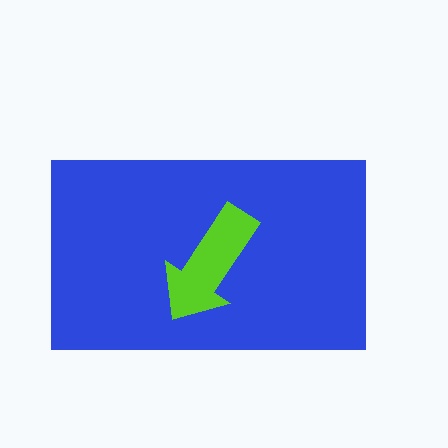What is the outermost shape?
The blue rectangle.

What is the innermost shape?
The lime arrow.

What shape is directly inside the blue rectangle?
The lime arrow.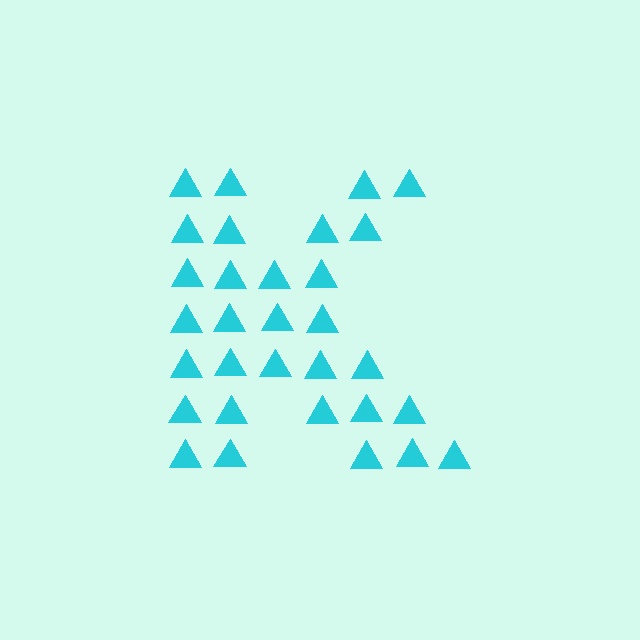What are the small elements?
The small elements are triangles.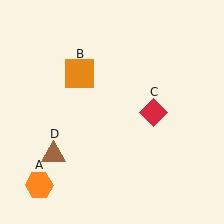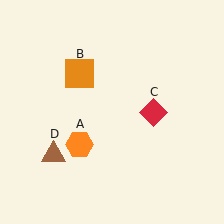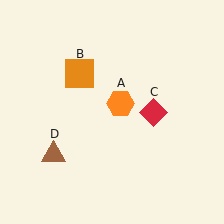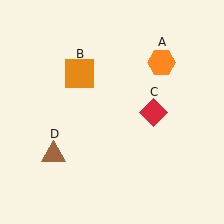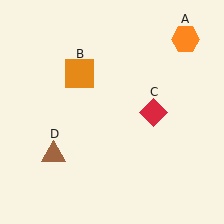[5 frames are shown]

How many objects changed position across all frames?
1 object changed position: orange hexagon (object A).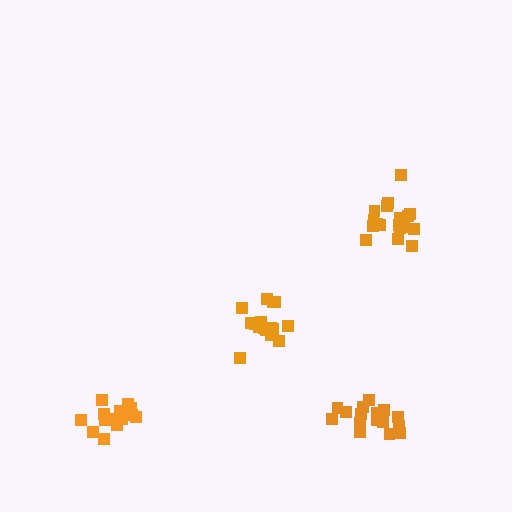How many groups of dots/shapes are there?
There are 4 groups.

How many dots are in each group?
Group 1: 18 dots, Group 2: 16 dots, Group 3: 16 dots, Group 4: 16 dots (66 total).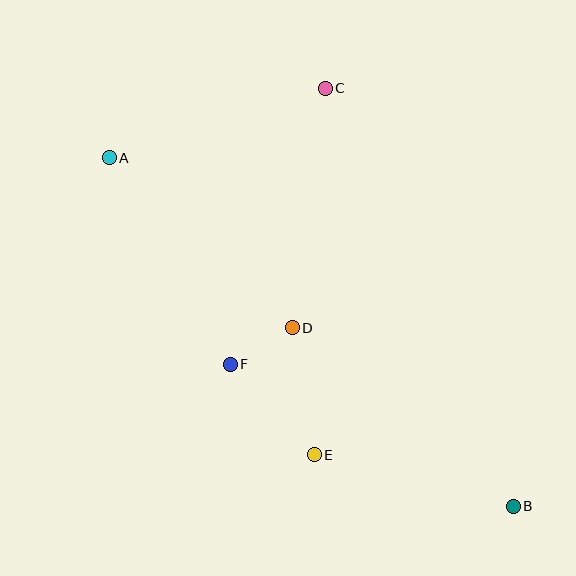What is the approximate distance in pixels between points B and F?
The distance between B and F is approximately 317 pixels.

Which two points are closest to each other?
Points D and F are closest to each other.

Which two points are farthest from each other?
Points A and B are farthest from each other.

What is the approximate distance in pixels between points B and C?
The distance between B and C is approximately 458 pixels.